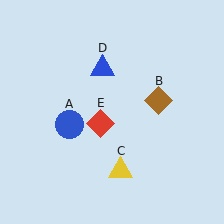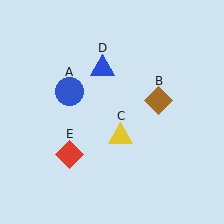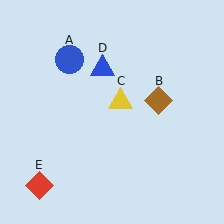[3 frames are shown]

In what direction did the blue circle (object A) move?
The blue circle (object A) moved up.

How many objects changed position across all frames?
3 objects changed position: blue circle (object A), yellow triangle (object C), red diamond (object E).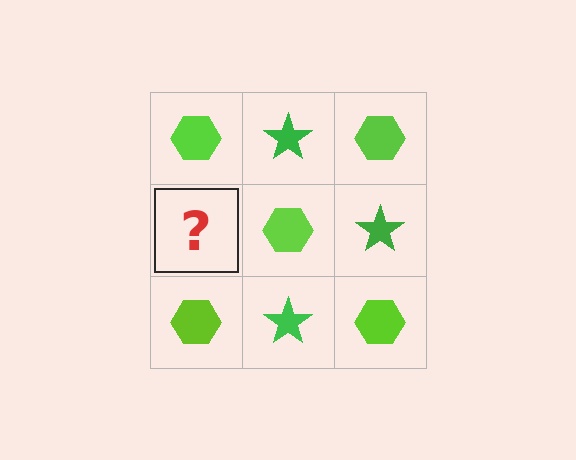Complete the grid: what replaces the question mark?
The question mark should be replaced with a green star.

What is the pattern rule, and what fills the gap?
The rule is that it alternates lime hexagon and green star in a checkerboard pattern. The gap should be filled with a green star.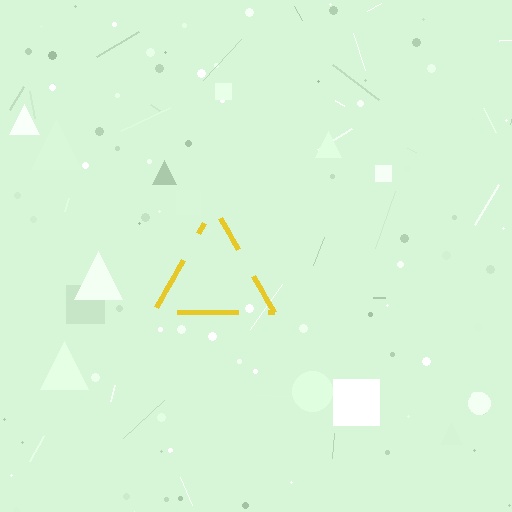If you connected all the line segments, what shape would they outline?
They would outline a triangle.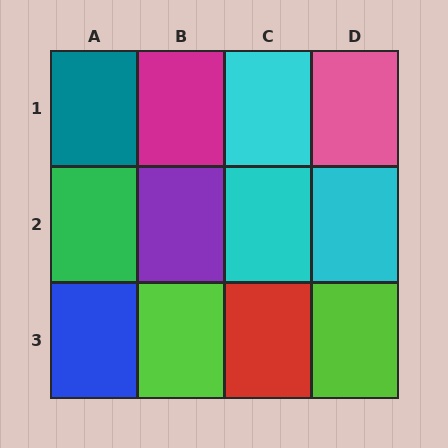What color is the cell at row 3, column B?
Lime.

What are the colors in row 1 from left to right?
Teal, magenta, cyan, pink.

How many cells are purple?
1 cell is purple.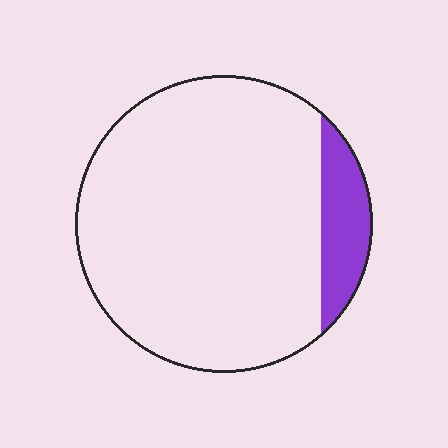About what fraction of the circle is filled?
About one eighth (1/8).